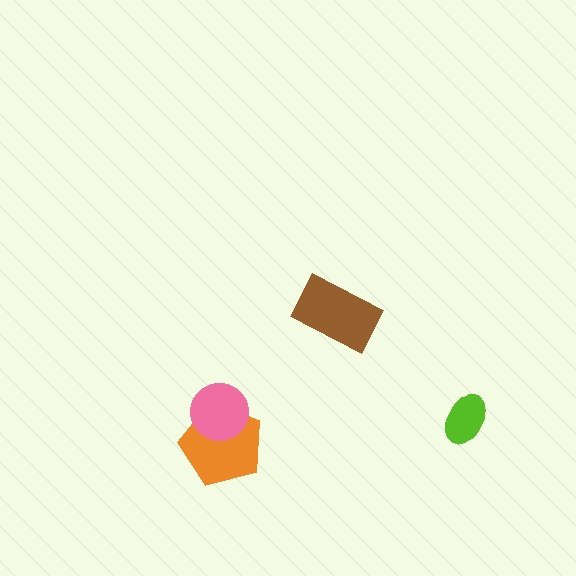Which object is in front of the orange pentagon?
The pink circle is in front of the orange pentagon.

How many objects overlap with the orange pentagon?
1 object overlaps with the orange pentagon.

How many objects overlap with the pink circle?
1 object overlaps with the pink circle.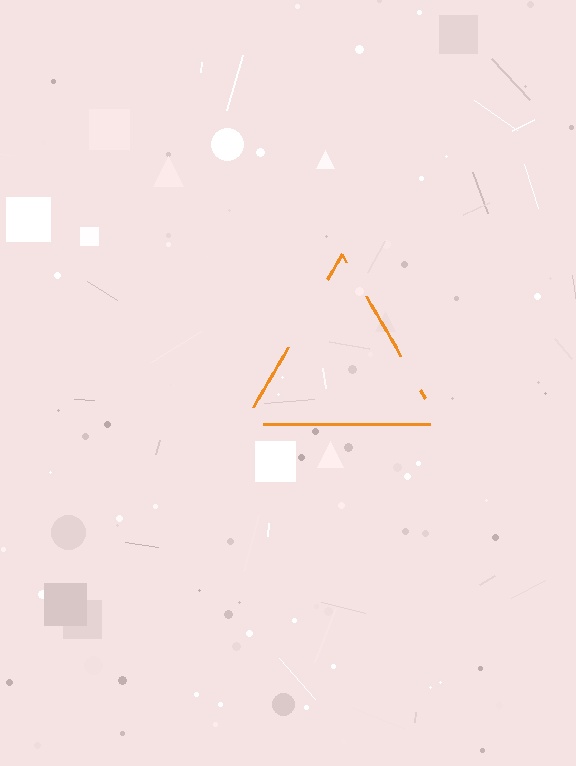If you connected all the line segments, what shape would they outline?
They would outline a triangle.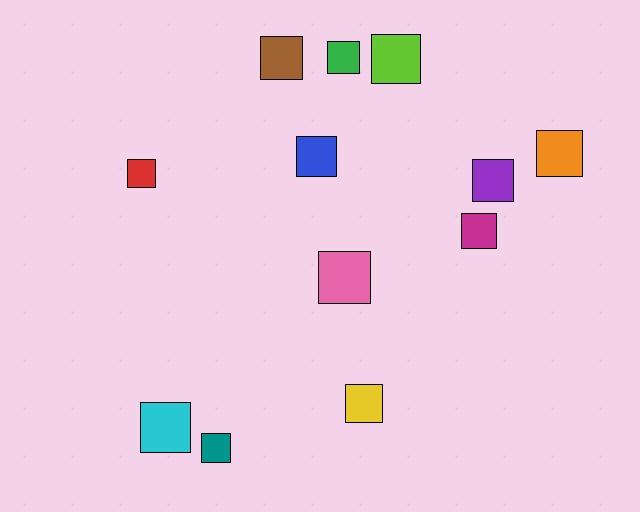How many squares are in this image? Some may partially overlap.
There are 12 squares.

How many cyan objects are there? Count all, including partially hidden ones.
There is 1 cyan object.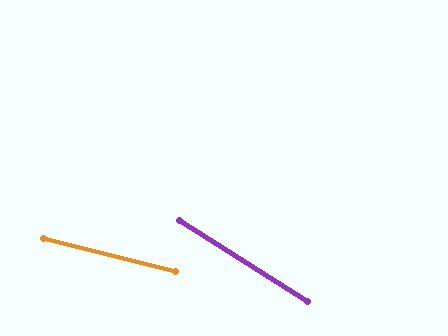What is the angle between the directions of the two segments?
Approximately 18 degrees.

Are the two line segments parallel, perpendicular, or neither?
Neither parallel nor perpendicular — they differ by about 18°.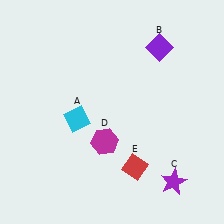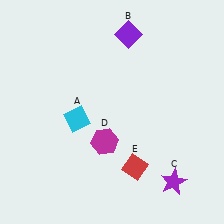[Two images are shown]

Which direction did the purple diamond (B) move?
The purple diamond (B) moved left.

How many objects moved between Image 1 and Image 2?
1 object moved between the two images.